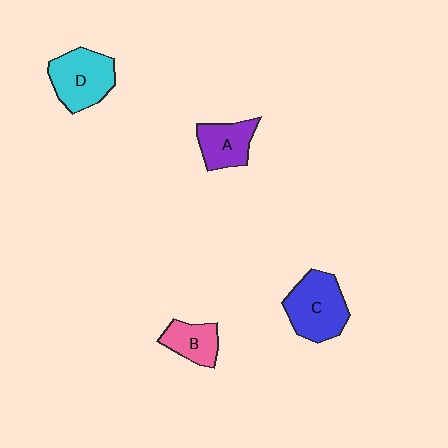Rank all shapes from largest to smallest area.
From largest to smallest: C (blue), D (cyan), A (purple), B (pink).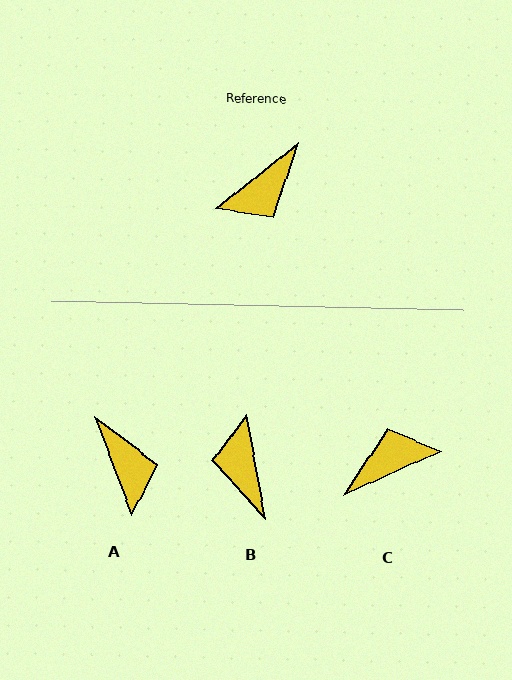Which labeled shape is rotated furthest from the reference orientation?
C, about 165 degrees away.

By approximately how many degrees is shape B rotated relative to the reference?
Approximately 118 degrees clockwise.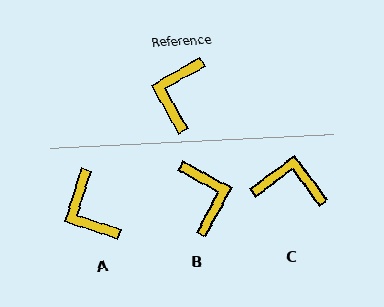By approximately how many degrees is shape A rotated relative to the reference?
Approximately 43 degrees counter-clockwise.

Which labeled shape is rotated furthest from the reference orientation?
B, about 148 degrees away.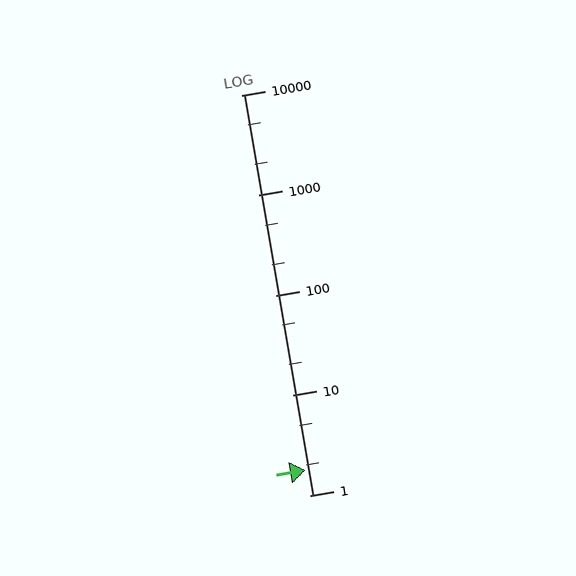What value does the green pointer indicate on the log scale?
The pointer indicates approximately 1.8.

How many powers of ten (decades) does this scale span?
The scale spans 4 decades, from 1 to 10000.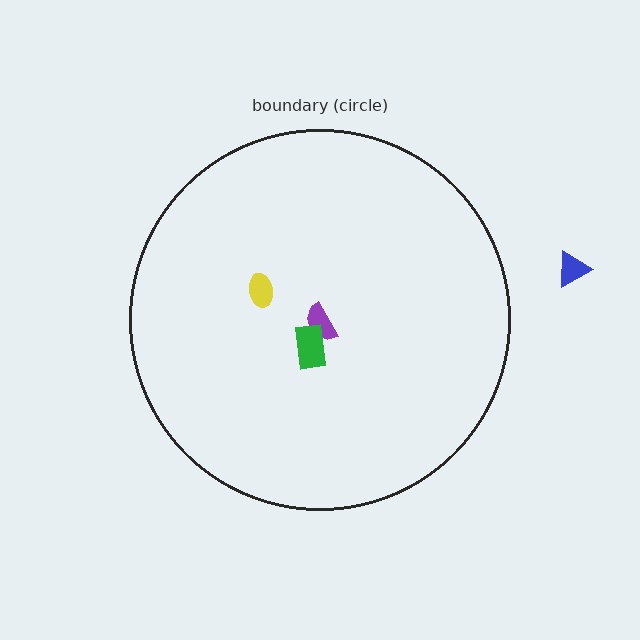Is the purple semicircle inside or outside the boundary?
Inside.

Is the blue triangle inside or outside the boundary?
Outside.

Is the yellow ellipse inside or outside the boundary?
Inside.